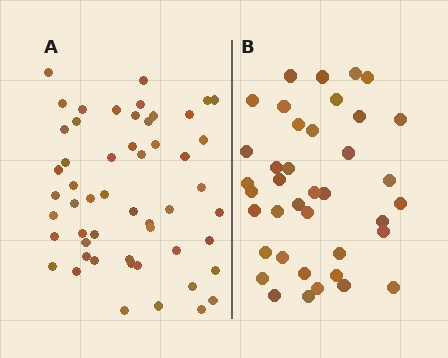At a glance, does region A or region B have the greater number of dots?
Region A (the left region) has more dots.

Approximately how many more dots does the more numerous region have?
Region A has approximately 15 more dots than region B.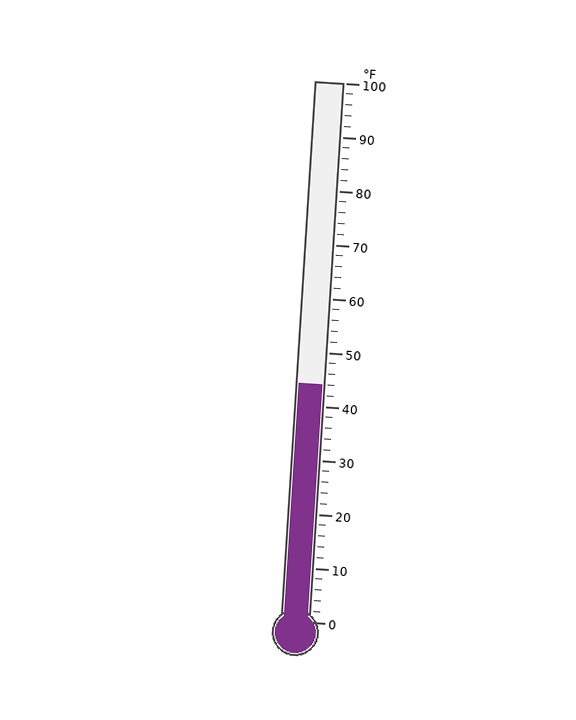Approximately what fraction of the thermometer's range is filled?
The thermometer is filled to approximately 45% of its range.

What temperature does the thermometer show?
The thermometer shows approximately 44°F.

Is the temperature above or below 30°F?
The temperature is above 30°F.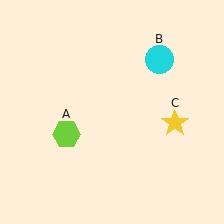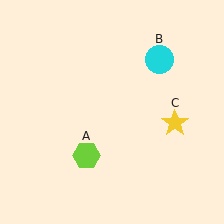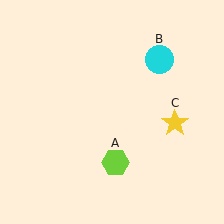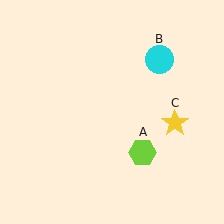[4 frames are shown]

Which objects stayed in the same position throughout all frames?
Cyan circle (object B) and yellow star (object C) remained stationary.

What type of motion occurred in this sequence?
The lime hexagon (object A) rotated counterclockwise around the center of the scene.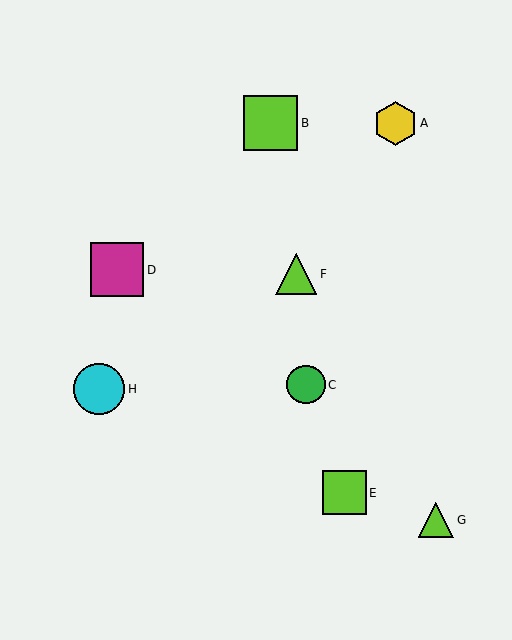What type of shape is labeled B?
Shape B is a lime square.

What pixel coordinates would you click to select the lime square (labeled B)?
Click at (271, 123) to select the lime square B.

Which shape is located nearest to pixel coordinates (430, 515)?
The lime triangle (labeled G) at (436, 520) is nearest to that location.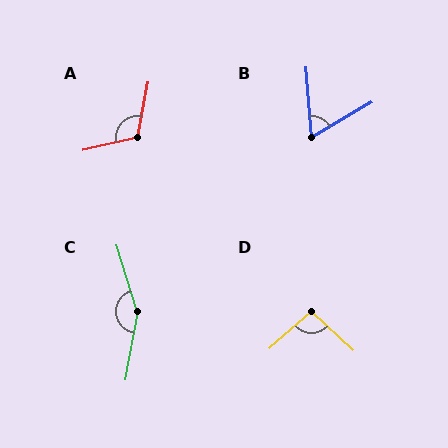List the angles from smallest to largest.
B (64°), D (95°), A (113°), C (152°).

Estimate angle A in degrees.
Approximately 113 degrees.